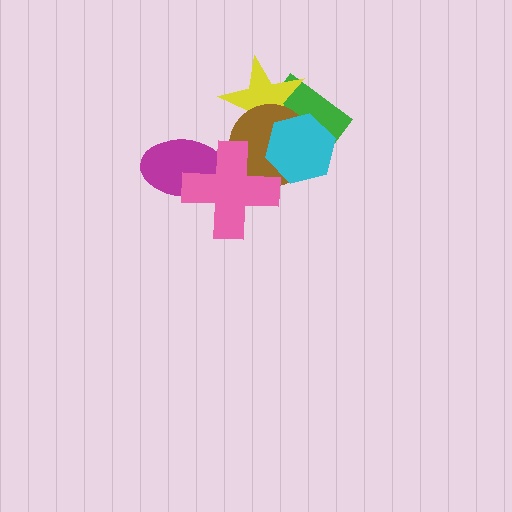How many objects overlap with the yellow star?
3 objects overlap with the yellow star.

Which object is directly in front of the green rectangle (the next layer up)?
The yellow star is directly in front of the green rectangle.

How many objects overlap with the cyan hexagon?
3 objects overlap with the cyan hexagon.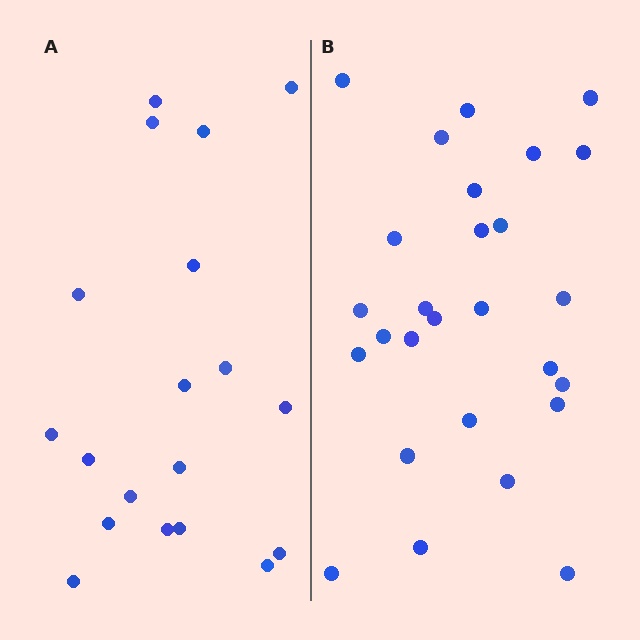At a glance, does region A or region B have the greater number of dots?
Region B (the right region) has more dots.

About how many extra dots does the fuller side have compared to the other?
Region B has roughly 8 or so more dots than region A.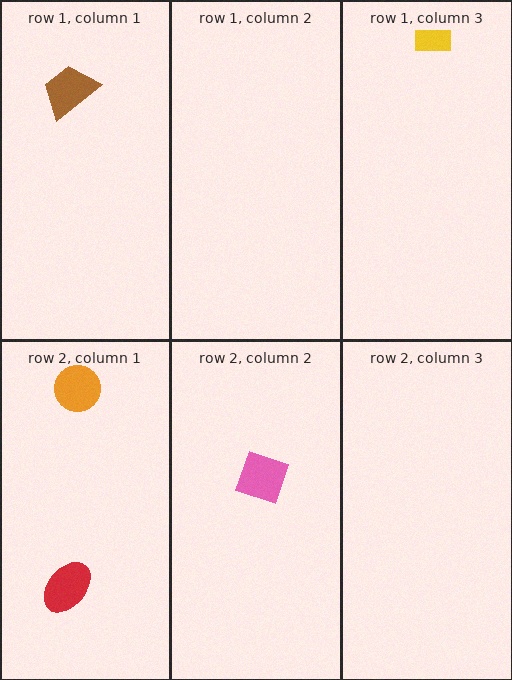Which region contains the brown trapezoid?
The row 1, column 1 region.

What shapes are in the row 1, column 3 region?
The yellow rectangle.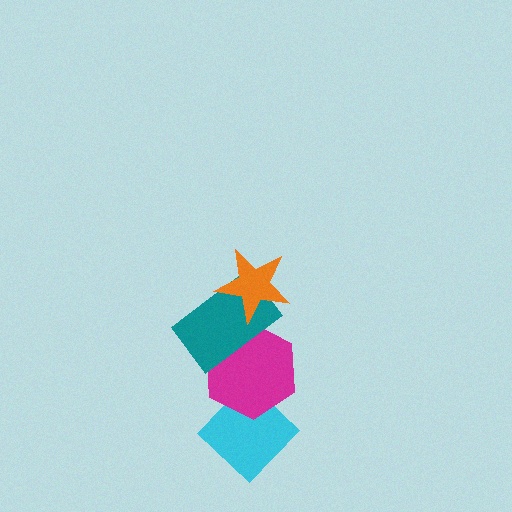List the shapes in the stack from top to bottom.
From top to bottom: the orange star, the teal rectangle, the magenta hexagon, the cyan diamond.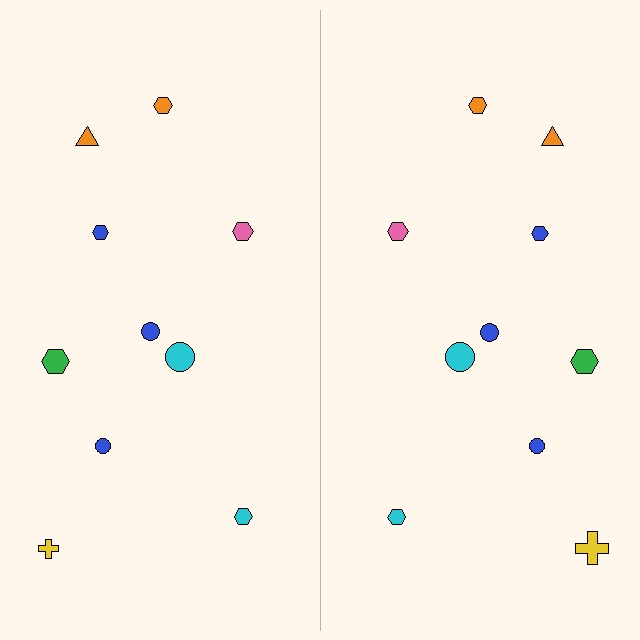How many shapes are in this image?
There are 20 shapes in this image.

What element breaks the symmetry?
The yellow cross on the right side has a different size than its mirror counterpart.